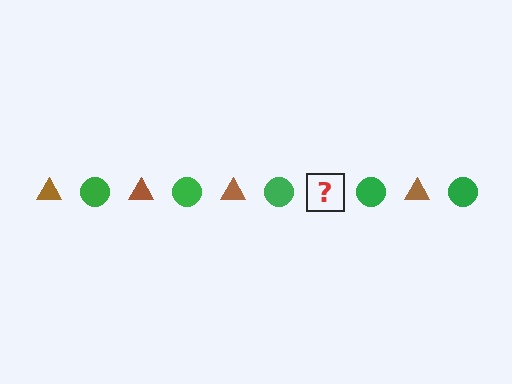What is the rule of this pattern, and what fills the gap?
The rule is that the pattern alternates between brown triangle and green circle. The gap should be filled with a brown triangle.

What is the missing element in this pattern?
The missing element is a brown triangle.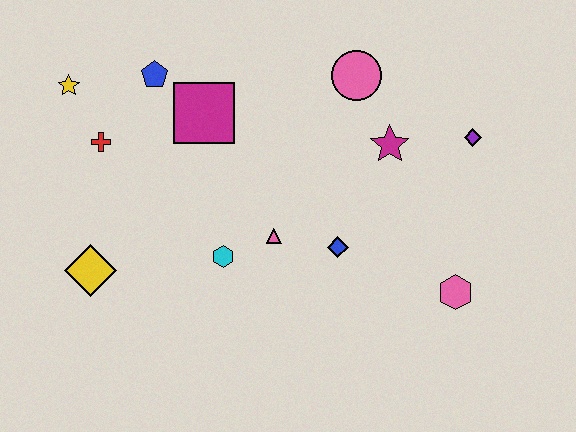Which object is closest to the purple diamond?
The magenta star is closest to the purple diamond.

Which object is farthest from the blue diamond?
The yellow star is farthest from the blue diamond.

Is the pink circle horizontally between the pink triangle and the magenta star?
Yes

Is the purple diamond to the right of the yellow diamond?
Yes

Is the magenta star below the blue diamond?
No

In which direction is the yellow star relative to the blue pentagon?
The yellow star is to the left of the blue pentagon.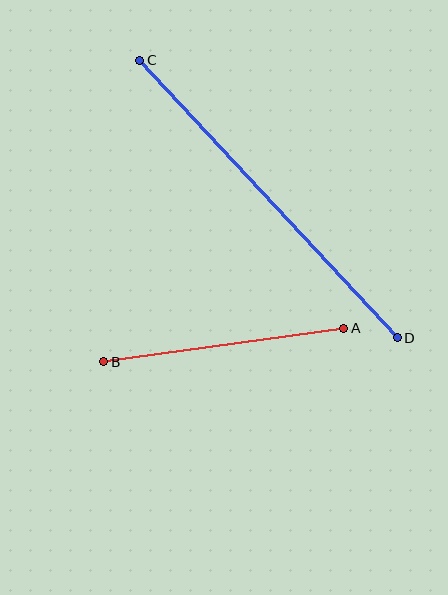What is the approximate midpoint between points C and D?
The midpoint is at approximately (269, 199) pixels.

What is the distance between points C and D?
The distance is approximately 379 pixels.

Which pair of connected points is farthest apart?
Points C and D are farthest apart.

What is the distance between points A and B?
The distance is approximately 242 pixels.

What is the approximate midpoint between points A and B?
The midpoint is at approximately (224, 345) pixels.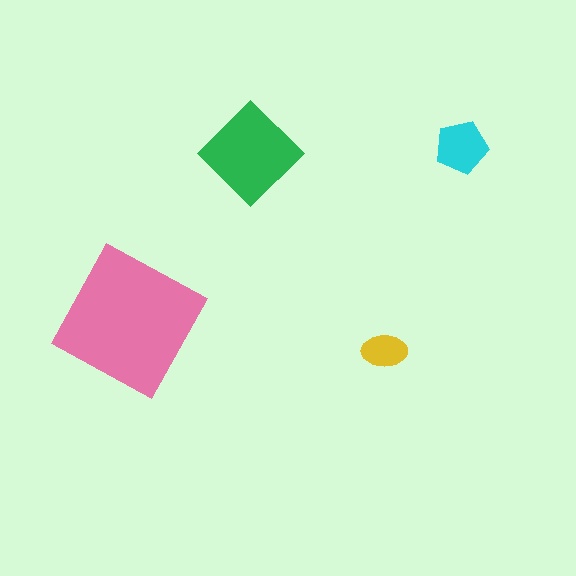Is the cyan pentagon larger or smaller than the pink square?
Smaller.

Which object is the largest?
The pink square.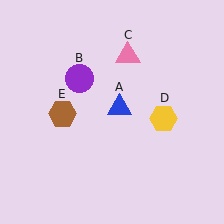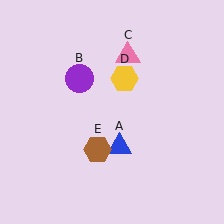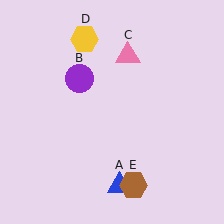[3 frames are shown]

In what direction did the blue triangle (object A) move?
The blue triangle (object A) moved down.